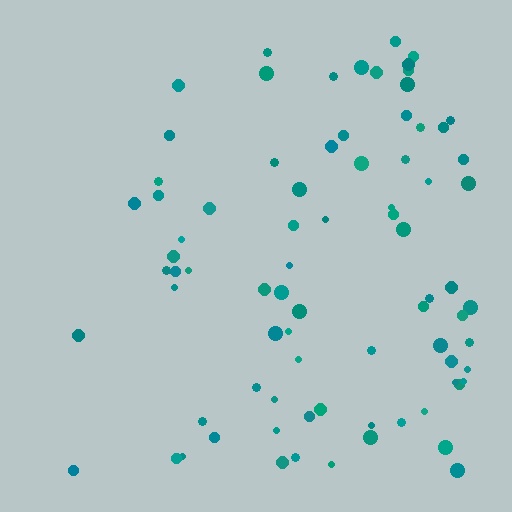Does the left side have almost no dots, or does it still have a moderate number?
Still a moderate number, just noticeably fewer than the right.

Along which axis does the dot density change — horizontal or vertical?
Horizontal.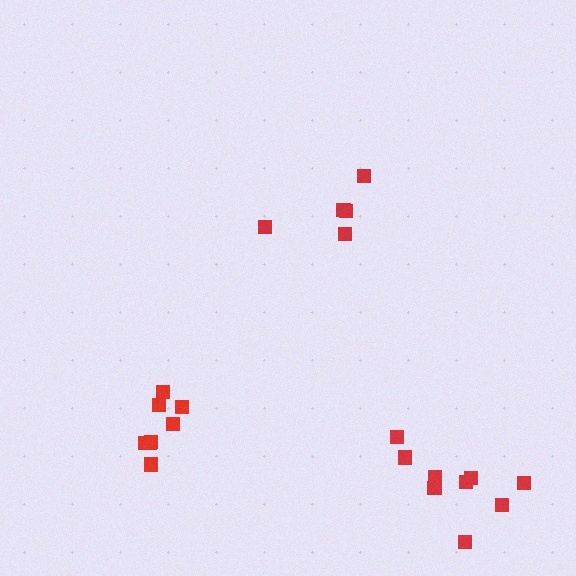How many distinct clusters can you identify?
There are 3 distinct clusters.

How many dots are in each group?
Group 1: 5 dots, Group 2: 8 dots, Group 3: 9 dots (22 total).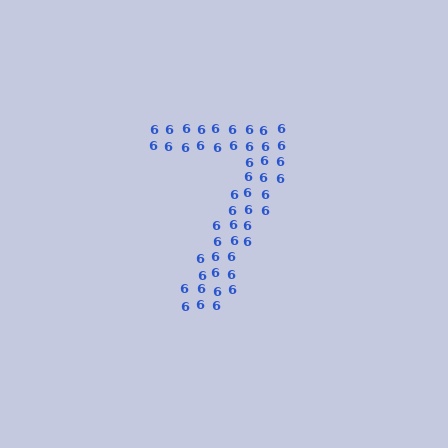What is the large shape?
The large shape is the digit 7.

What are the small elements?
The small elements are digit 6's.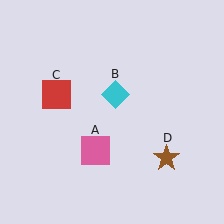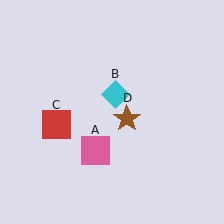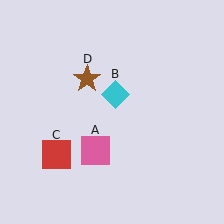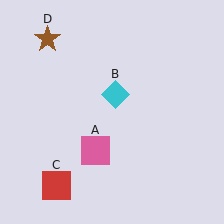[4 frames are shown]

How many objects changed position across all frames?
2 objects changed position: red square (object C), brown star (object D).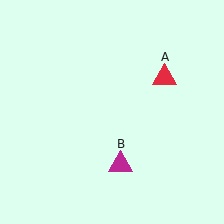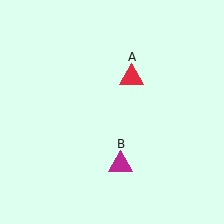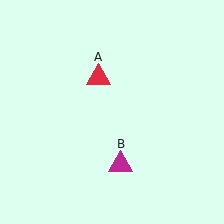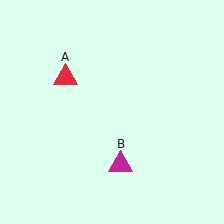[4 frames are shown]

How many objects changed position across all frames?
1 object changed position: red triangle (object A).